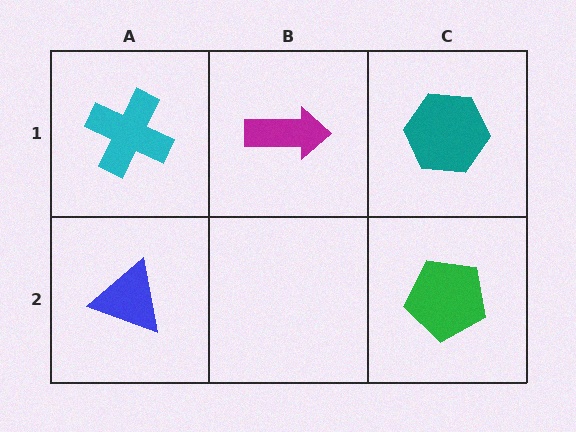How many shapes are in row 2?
2 shapes.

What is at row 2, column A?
A blue triangle.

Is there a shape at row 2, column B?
No, that cell is empty.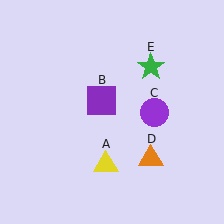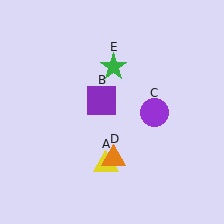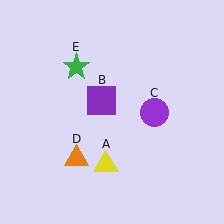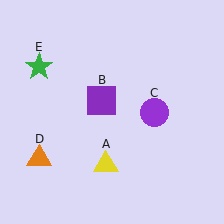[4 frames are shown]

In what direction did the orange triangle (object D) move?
The orange triangle (object D) moved left.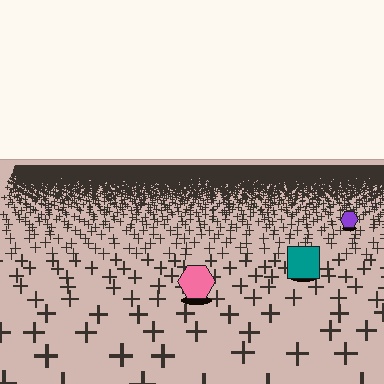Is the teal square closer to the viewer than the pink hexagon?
No. The pink hexagon is closer — you can tell from the texture gradient: the ground texture is coarser near it.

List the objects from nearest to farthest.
From nearest to farthest: the pink hexagon, the teal square, the purple hexagon.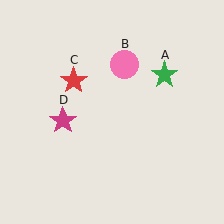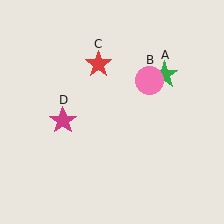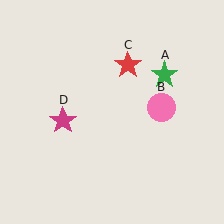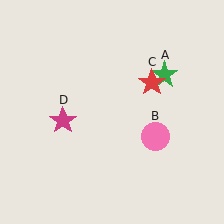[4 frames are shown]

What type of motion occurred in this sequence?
The pink circle (object B), red star (object C) rotated clockwise around the center of the scene.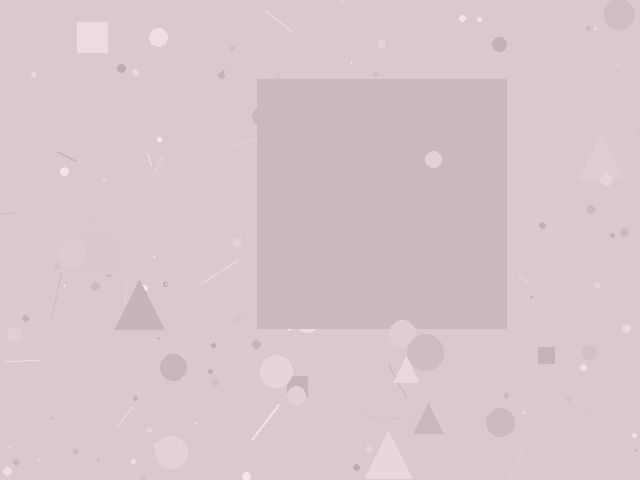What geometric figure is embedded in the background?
A square is embedded in the background.